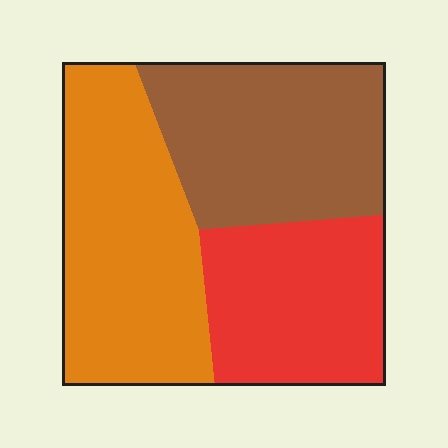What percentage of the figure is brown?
Brown covers about 35% of the figure.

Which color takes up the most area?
Orange, at roughly 40%.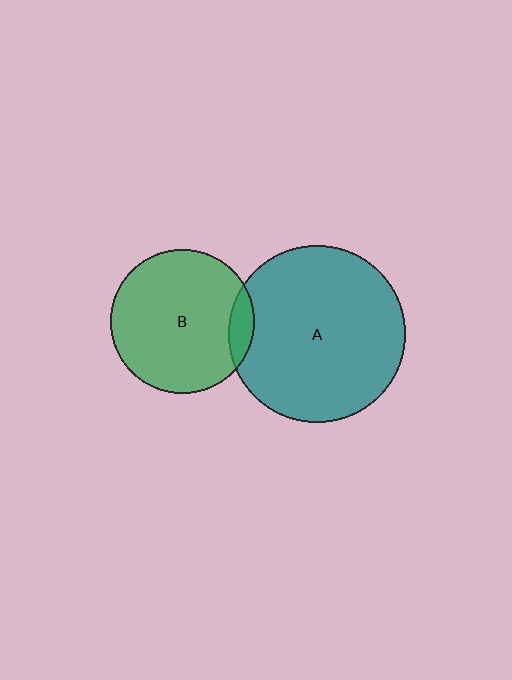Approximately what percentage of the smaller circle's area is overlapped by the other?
Approximately 10%.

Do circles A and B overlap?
Yes.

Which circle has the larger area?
Circle A (teal).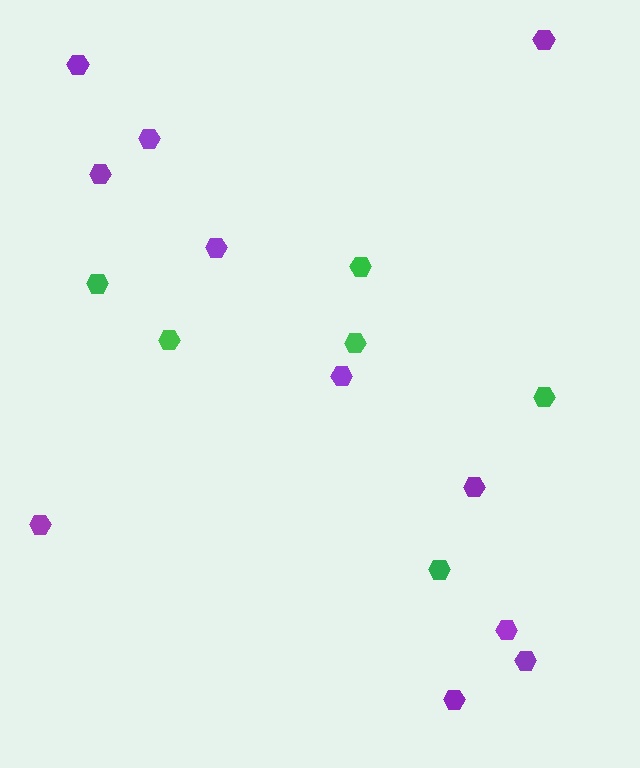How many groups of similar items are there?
There are 2 groups: one group of purple hexagons (11) and one group of green hexagons (6).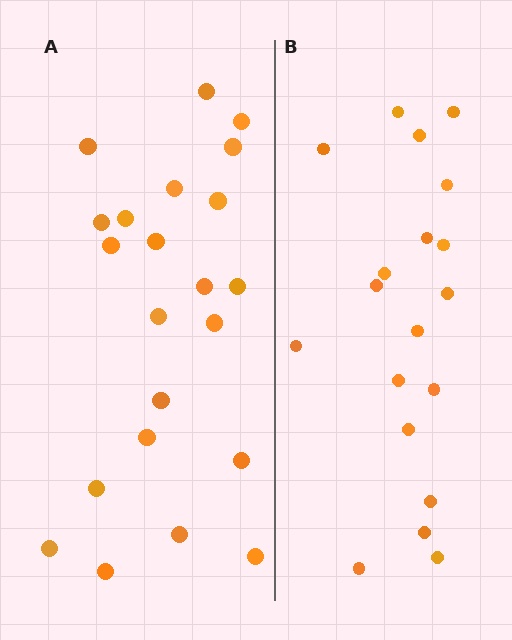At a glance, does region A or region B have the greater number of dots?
Region A (the left region) has more dots.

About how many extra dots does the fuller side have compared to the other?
Region A has just a few more — roughly 2 or 3 more dots than region B.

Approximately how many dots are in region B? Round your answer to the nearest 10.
About 20 dots. (The exact count is 19, which rounds to 20.)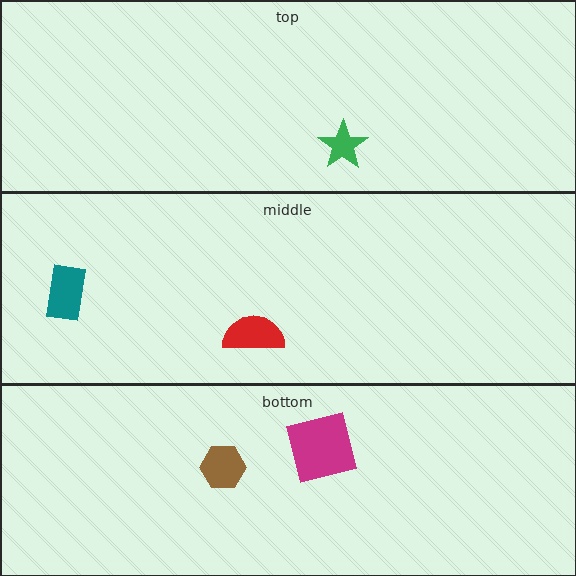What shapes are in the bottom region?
The magenta square, the brown hexagon.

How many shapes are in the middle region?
2.